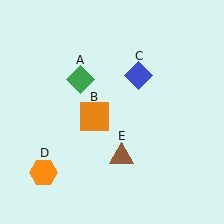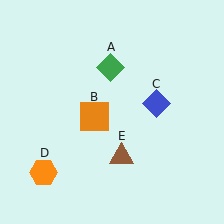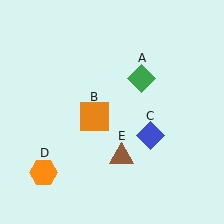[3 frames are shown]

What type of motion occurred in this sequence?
The green diamond (object A), blue diamond (object C) rotated clockwise around the center of the scene.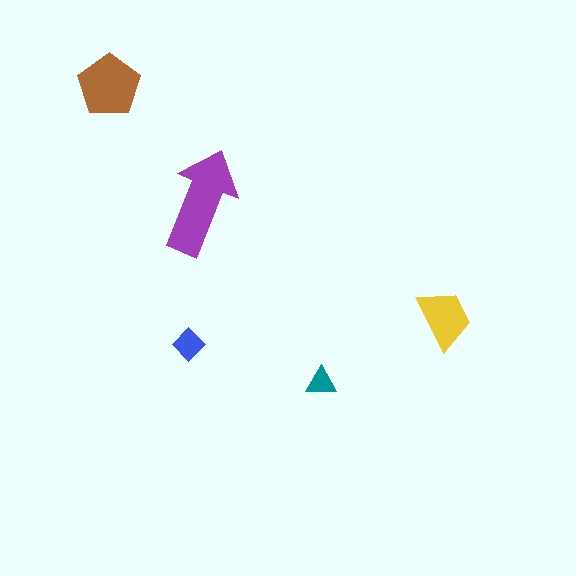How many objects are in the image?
There are 5 objects in the image.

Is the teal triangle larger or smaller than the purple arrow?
Smaller.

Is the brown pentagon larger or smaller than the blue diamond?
Larger.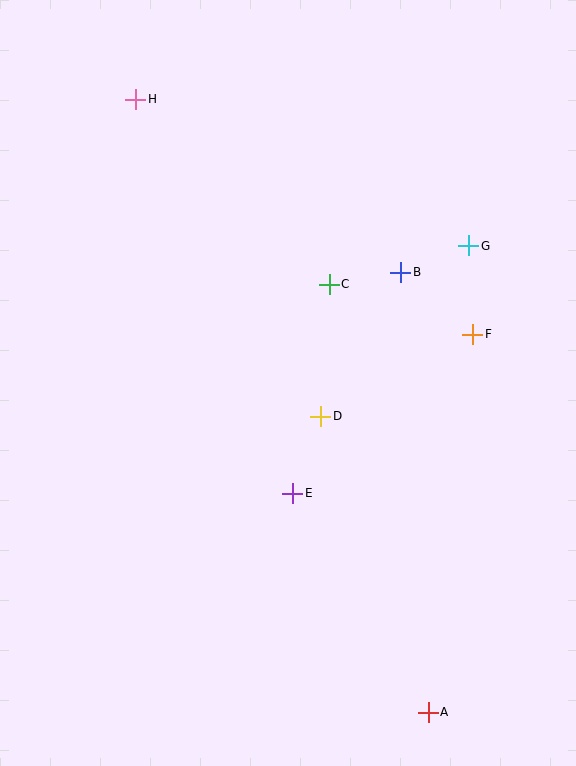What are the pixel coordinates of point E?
Point E is at (293, 493).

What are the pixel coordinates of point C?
Point C is at (329, 284).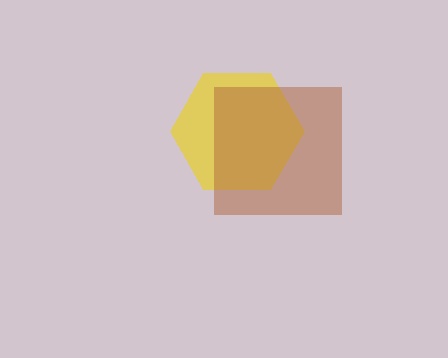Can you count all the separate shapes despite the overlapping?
Yes, there are 2 separate shapes.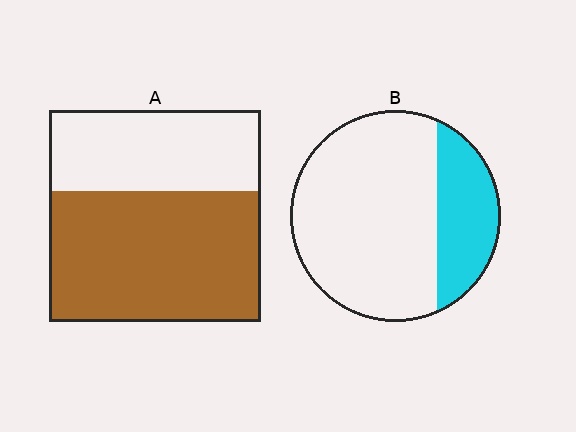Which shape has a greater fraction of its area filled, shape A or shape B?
Shape A.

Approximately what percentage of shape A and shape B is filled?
A is approximately 60% and B is approximately 25%.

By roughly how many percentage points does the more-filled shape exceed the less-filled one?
By roughly 35 percentage points (A over B).